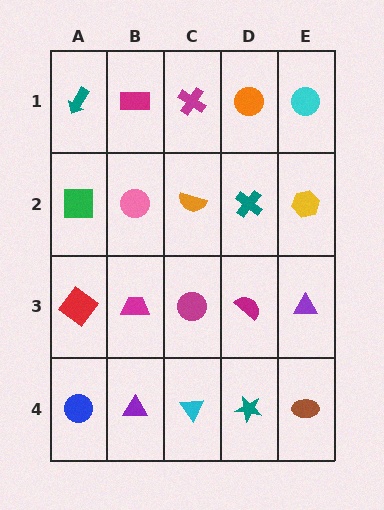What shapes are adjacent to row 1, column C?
An orange semicircle (row 2, column C), a magenta rectangle (row 1, column B), an orange circle (row 1, column D).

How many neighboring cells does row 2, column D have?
4.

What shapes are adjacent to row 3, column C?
An orange semicircle (row 2, column C), a cyan triangle (row 4, column C), a magenta trapezoid (row 3, column B), a magenta semicircle (row 3, column D).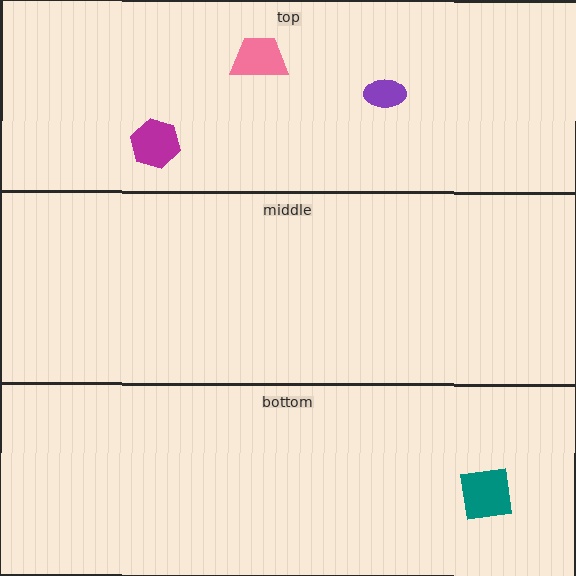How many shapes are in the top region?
3.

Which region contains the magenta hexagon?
The top region.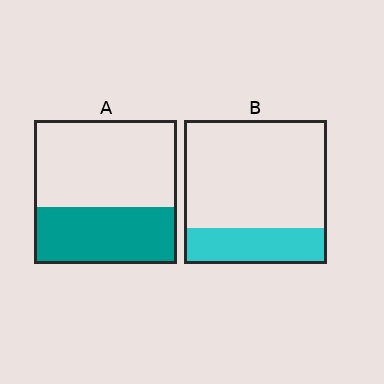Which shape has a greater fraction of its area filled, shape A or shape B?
Shape A.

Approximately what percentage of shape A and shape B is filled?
A is approximately 40% and B is approximately 25%.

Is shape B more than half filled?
No.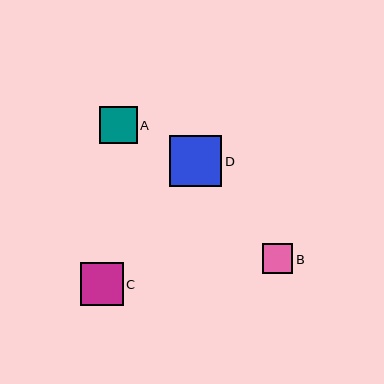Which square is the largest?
Square D is the largest with a size of approximately 52 pixels.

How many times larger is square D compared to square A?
Square D is approximately 1.4 times the size of square A.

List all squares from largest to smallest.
From largest to smallest: D, C, A, B.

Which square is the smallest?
Square B is the smallest with a size of approximately 30 pixels.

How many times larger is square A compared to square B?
Square A is approximately 1.3 times the size of square B.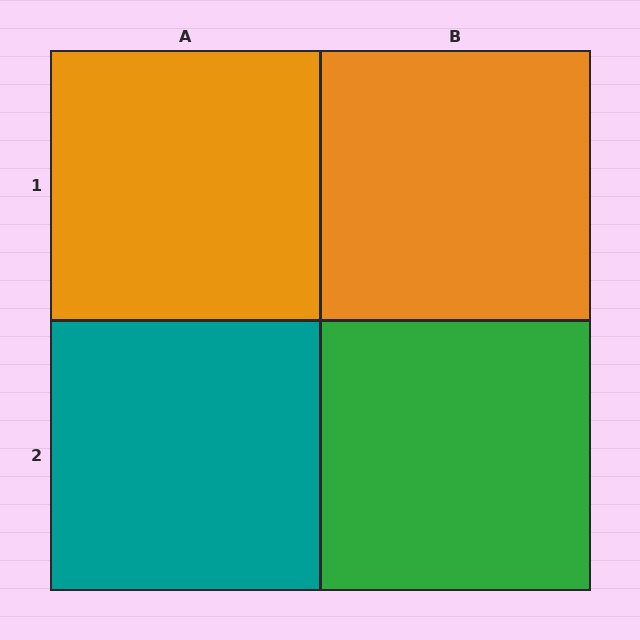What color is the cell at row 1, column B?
Orange.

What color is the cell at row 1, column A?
Orange.